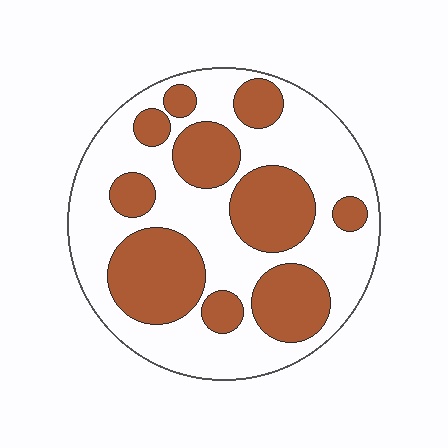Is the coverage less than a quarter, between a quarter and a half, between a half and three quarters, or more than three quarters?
Between a quarter and a half.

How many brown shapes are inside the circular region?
10.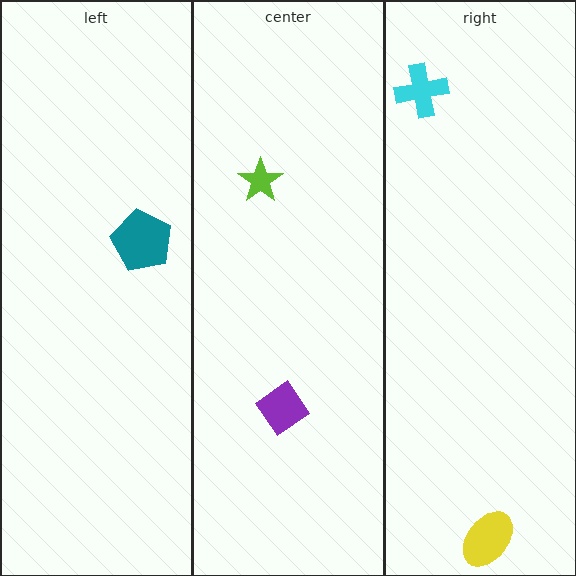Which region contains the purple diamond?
The center region.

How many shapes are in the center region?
2.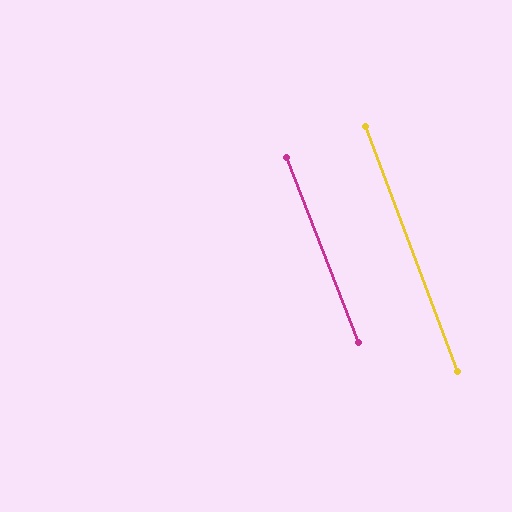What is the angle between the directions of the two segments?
Approximately 0 degrees.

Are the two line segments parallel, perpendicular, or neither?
Parallel — their directions differ by only 0.3°.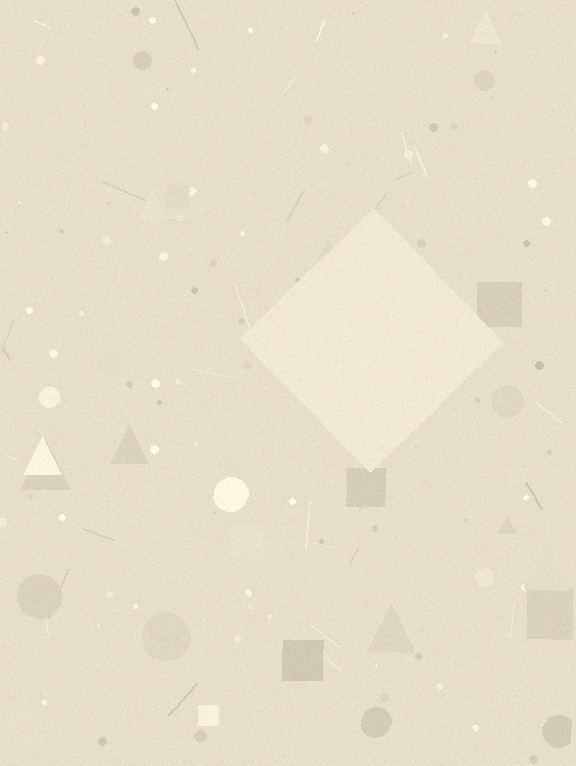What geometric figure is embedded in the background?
A diamond is embedded in the background.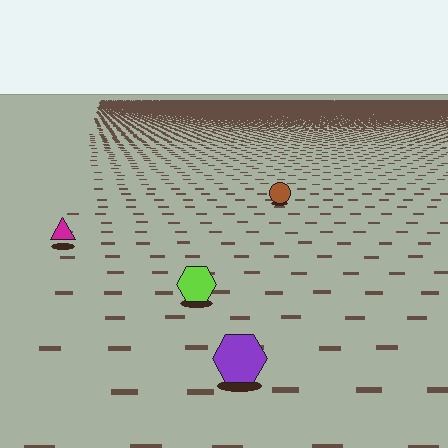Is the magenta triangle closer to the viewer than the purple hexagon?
No. The purple hexagon is closer — you can tell from the texture gradient: the ground texture is coarser near it.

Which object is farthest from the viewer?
The brown circle is farthest from the viewer. It appears smaller and the ground texture around it is denser.